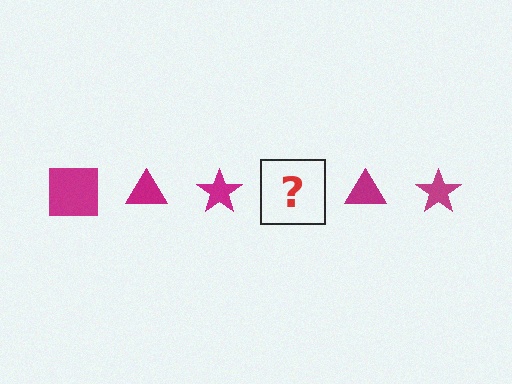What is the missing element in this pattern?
The missing element is a magenta square.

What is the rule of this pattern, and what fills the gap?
The rule is that the pattern cycles through square, triangle, star shapes in magenta. The gap should be filled with a magenta square.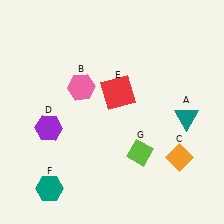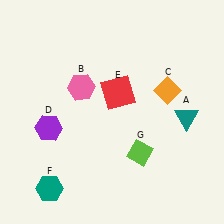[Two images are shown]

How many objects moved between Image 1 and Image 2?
1 object moved between the two images.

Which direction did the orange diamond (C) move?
The orange diamond (C) moved up.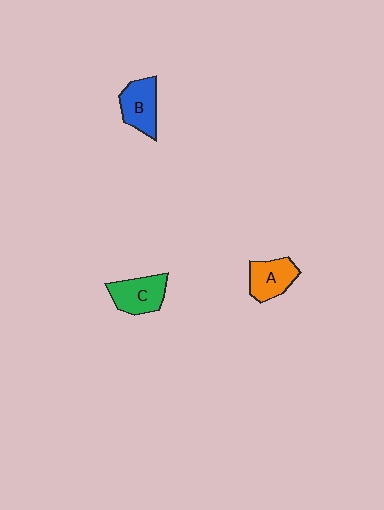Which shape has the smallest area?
Shape A (orange).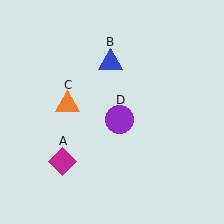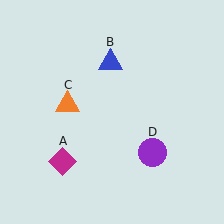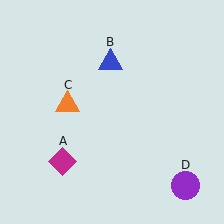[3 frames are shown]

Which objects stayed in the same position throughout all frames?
Magenta diamond (object A) and blue triangle (object B) and orange triangle (object C) remained stationary.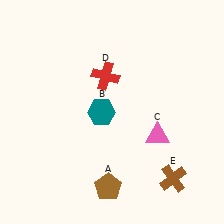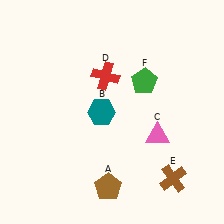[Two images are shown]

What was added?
A green pentagon (F) was added in Image 2.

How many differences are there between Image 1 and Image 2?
There is 1 difference between the two images.